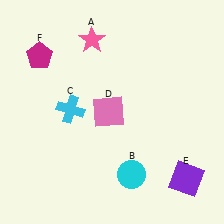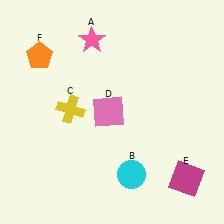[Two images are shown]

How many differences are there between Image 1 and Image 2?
There are 3 differences between the two images.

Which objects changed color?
C changed from cyan to yellow. E changed from purple to magenta. F changed from magenta to orange.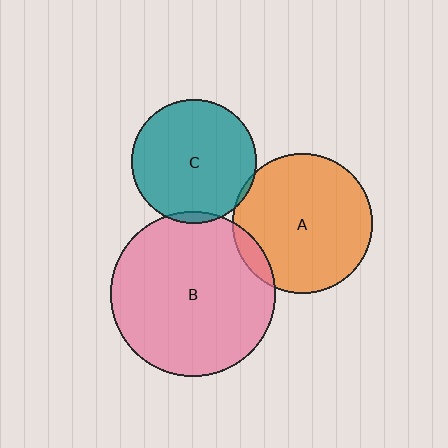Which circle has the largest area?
Circle B (pink).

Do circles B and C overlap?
Yes.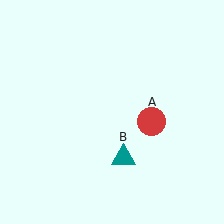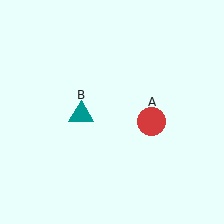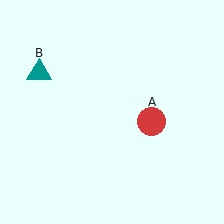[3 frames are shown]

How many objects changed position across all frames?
1 object changed position: teal triangle (object B).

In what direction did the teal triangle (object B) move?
The teal triangle (object B) moved up and to the left.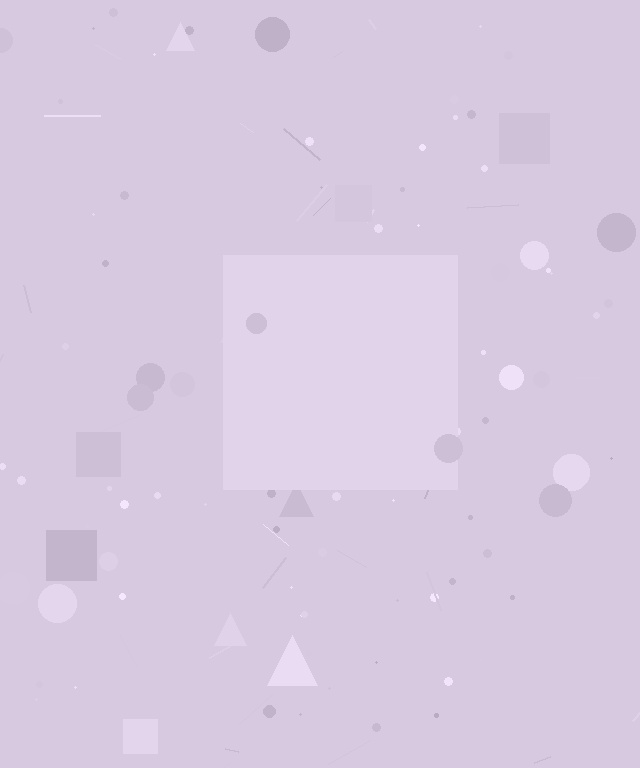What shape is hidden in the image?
A square is hidden in the image.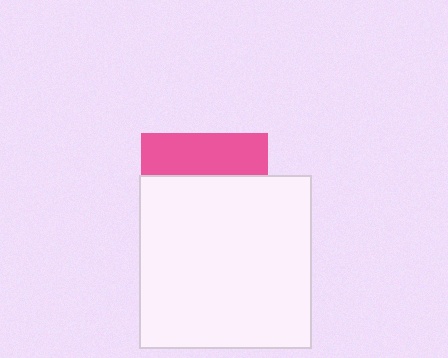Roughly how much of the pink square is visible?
A small part of it is visible (roughly 33%).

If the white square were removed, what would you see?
You would see the complete pink square.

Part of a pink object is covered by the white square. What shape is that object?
It is a square.